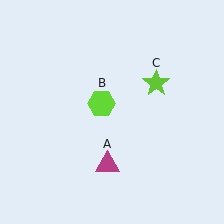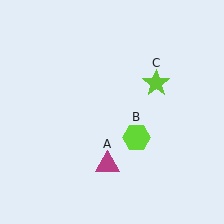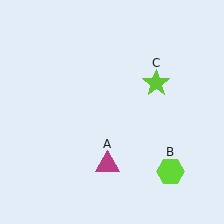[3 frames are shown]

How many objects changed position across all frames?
1 object changed position: lime hexagon (object B).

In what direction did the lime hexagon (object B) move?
The lime hexagon (object B) moved down and to the right.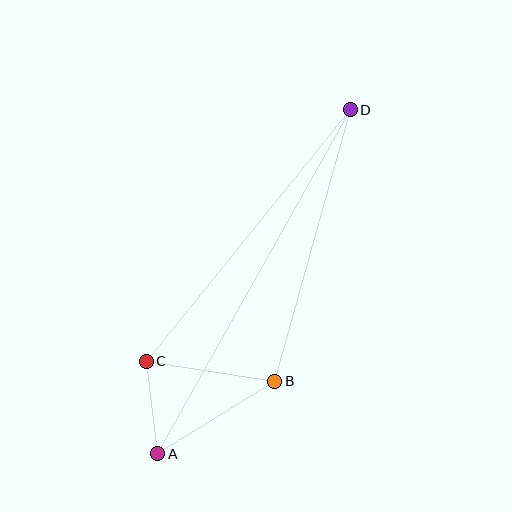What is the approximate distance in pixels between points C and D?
The distance between C and D is approximately 324 pixels.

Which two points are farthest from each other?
Points A and D are farthest from each other.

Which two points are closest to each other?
Points A and C are closest to each other.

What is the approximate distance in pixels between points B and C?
The distance between B and C is approximately 130 pixels.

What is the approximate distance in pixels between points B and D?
The distance between B and D is approximately 282 pixels.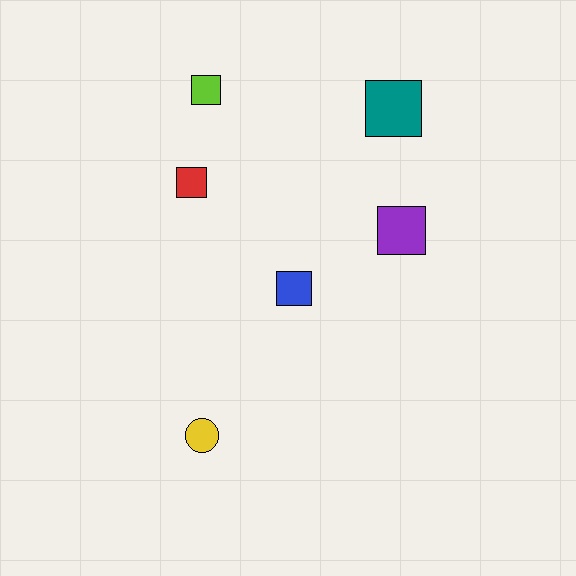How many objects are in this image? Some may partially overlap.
There are 6 objects.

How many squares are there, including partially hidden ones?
There are 5 squares.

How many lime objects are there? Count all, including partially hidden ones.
There is 1 lime object.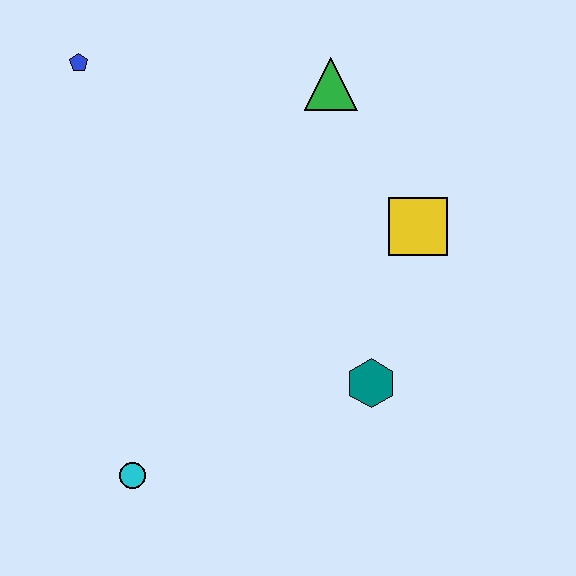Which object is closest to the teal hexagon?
The yellow square is closest to the teal hexagon.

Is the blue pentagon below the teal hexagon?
No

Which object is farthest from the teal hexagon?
The blue pentagon is farthest from the teal hexagon.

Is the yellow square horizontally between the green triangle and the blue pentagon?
No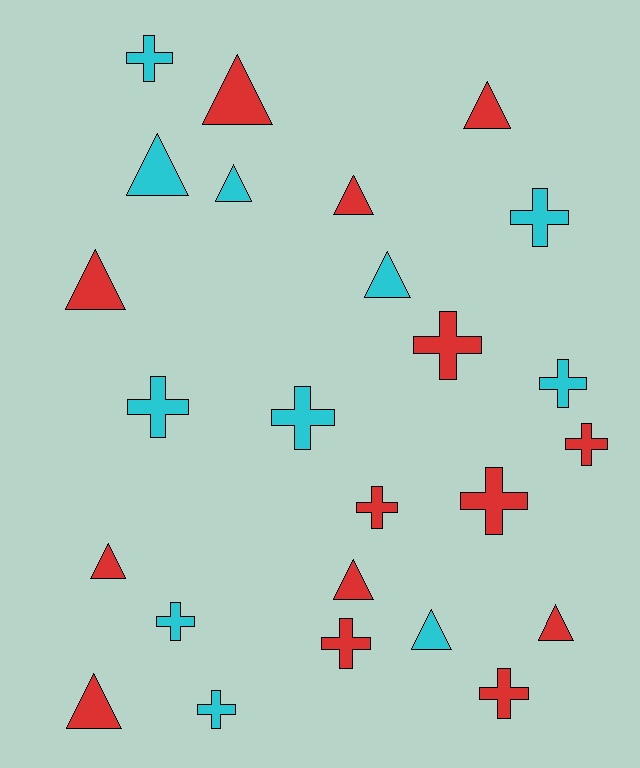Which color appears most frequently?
Red, with 14 objects.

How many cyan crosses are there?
There are 7 cyan crosses.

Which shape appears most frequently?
Cross, with 13 objects.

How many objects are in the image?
There are 25 objects.